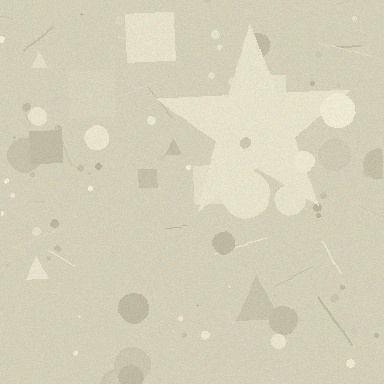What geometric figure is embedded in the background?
A star is embedded in the background.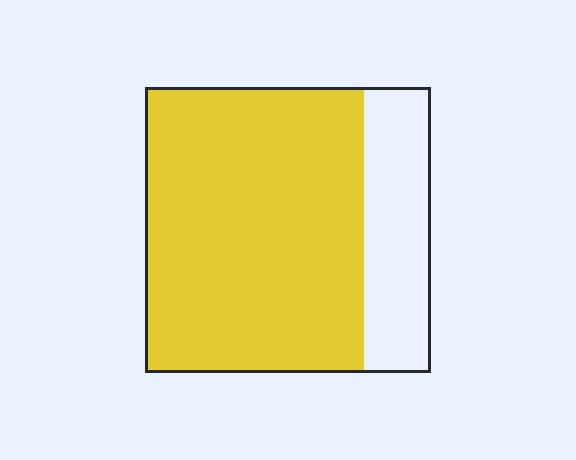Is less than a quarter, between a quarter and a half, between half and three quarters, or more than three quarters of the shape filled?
More than three quarters.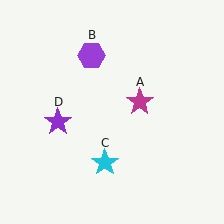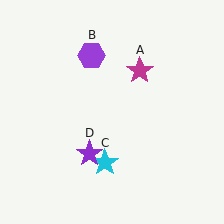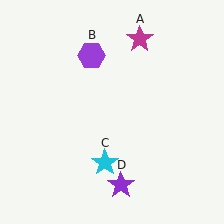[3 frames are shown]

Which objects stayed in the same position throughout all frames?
Purple hexagon (object B) and cyan star (object C) remained stationary.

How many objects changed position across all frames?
2 objects changed position: magenta star (object A), purple star (object D).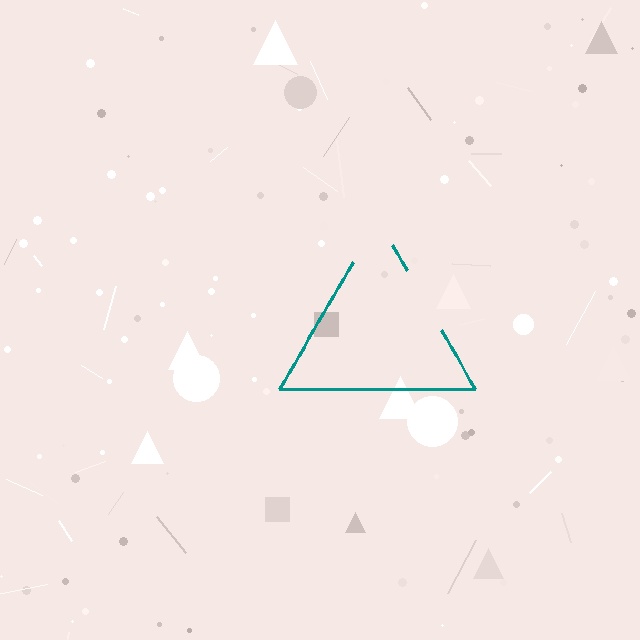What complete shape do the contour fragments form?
The contour fragments form a triangle.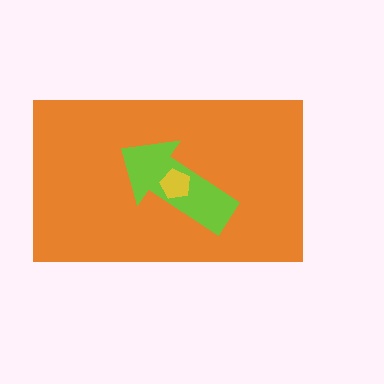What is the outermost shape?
The orange rectangle.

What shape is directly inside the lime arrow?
The yellow pentagon.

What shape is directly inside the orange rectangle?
The lime arrow.